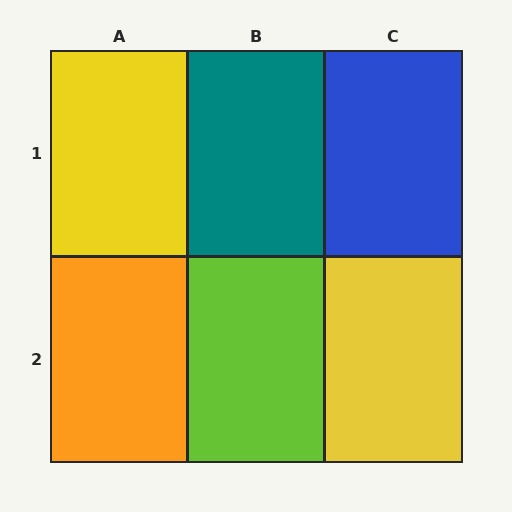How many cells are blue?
1 cell is blue.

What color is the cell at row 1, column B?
Teal.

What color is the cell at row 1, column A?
Yellow.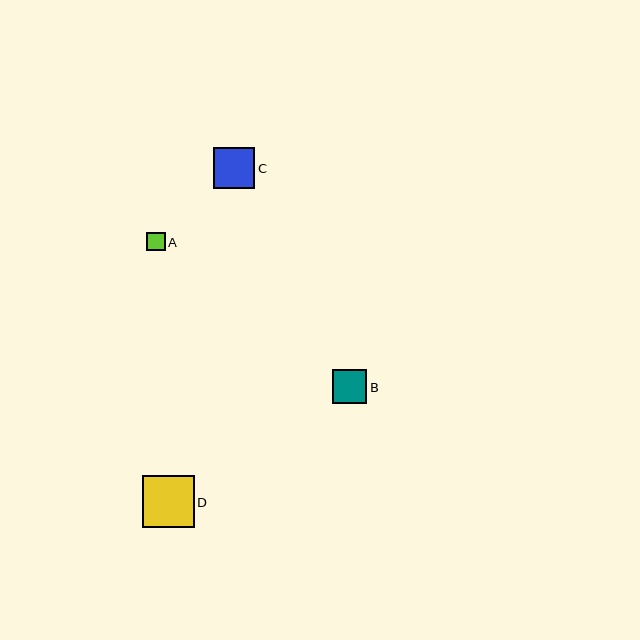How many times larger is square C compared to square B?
Square C is approximately 1.2 times the size of square B.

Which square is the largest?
Square D is the largest with a size of approximately 52 pixels.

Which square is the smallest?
Square A is the smallest with a size of approximately 19 pixels.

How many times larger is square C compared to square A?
Square C is approximately 2.2 times the size of square A.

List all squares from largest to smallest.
From largest to smallest: D, C, B, A.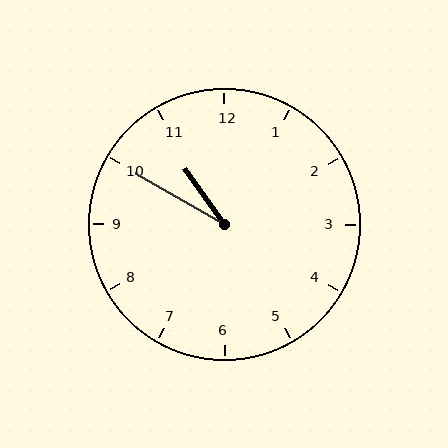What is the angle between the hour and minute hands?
Approximately 25 degrees.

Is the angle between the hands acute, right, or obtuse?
It is acute.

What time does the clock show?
10:50.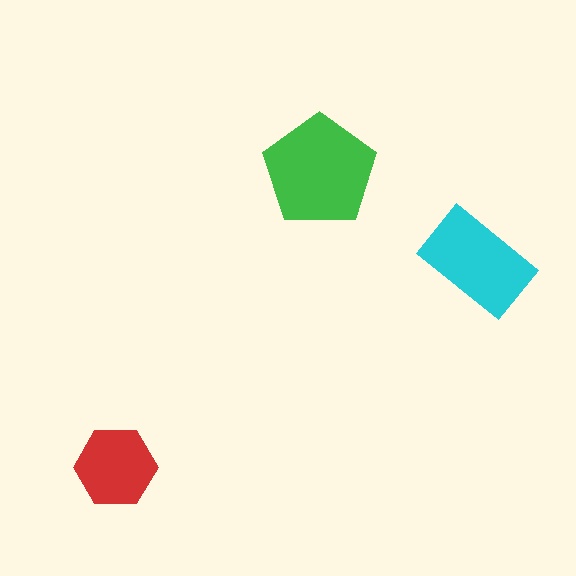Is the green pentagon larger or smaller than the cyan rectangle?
Larger.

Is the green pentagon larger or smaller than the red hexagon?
Larger.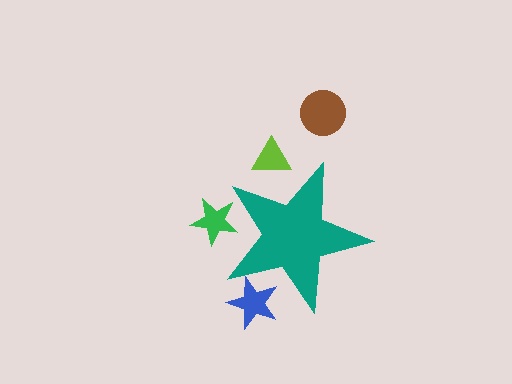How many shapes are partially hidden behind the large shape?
3 shapes are partially hidden.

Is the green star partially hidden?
Yes, the green star is partially hidden behind the teal star.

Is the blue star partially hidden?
Yes, the blue star is partially hidden behind the teal star.